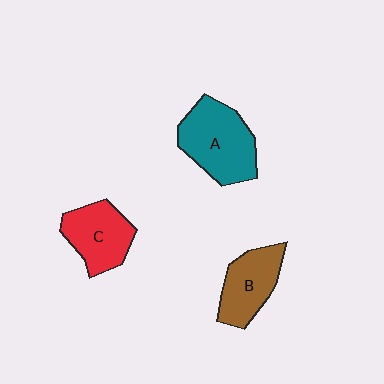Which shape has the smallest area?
Shape B (brown).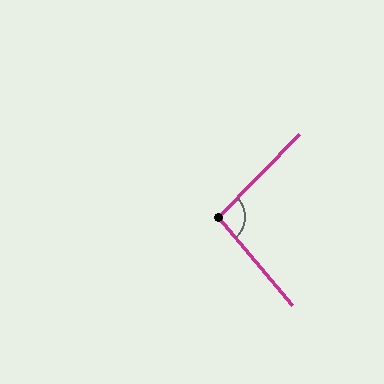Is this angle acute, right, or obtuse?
It is obtuse.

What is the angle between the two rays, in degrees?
Approximately 96 degrees.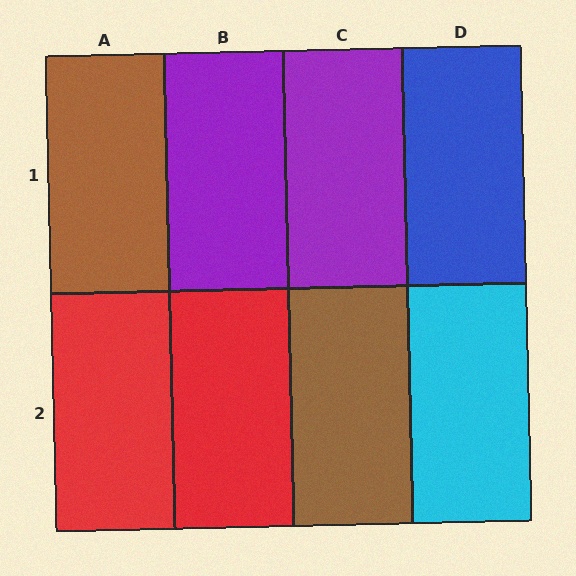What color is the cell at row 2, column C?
Brown.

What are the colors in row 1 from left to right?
Brown, purple, purple, blue.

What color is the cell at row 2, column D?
Cyan.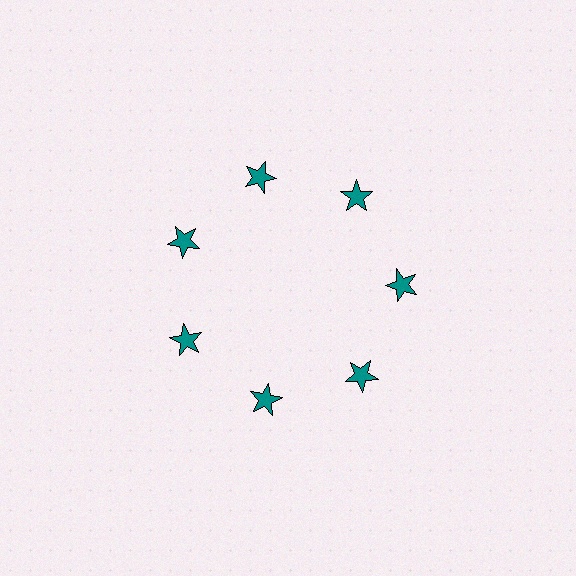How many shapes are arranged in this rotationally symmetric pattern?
There are 7 shapes, arranged in 7 groups of 1.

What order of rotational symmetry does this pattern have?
This pattern has 7-fold rotational symmetry.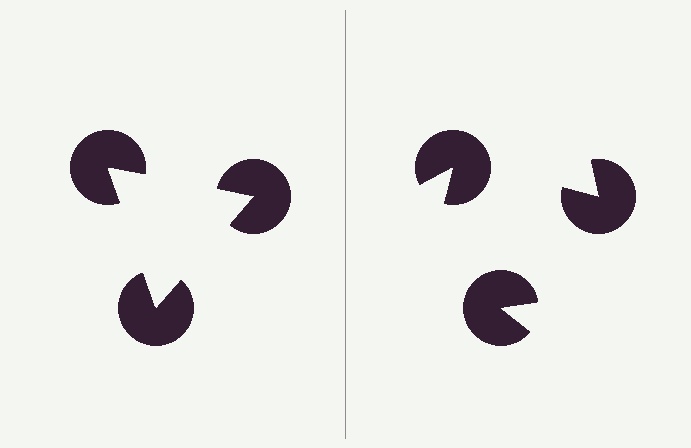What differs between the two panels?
The pac-man discs are positioned identically on both sides; only the wedge orientations differ. On the left they align to a triangle; on the right they are misaligned.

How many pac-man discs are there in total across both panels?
6 — 3 on each side.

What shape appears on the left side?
An illusory triangle.